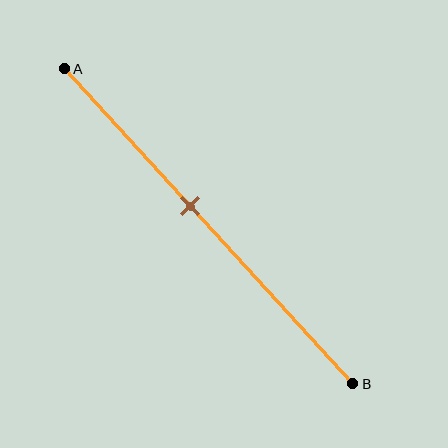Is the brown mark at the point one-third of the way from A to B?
No, the mark is at about 45% from A, not at the 33% one-third point.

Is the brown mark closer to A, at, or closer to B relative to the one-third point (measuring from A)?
The brown mark is closer to point B than the one-third point of segment AB.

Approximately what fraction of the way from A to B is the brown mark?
The brown mark is approximately 45% of the way from A to B.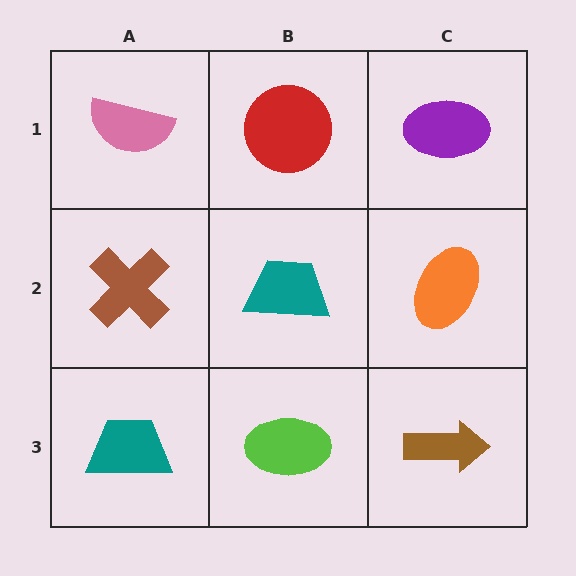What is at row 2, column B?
A teal trapezoid.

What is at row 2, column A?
A brown cross.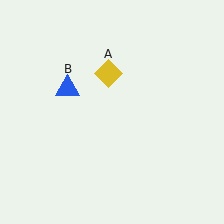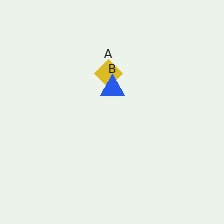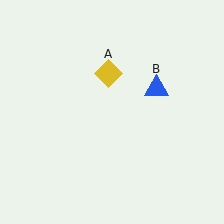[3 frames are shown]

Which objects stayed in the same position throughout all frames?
Yellow diamond (object A) remained stationary.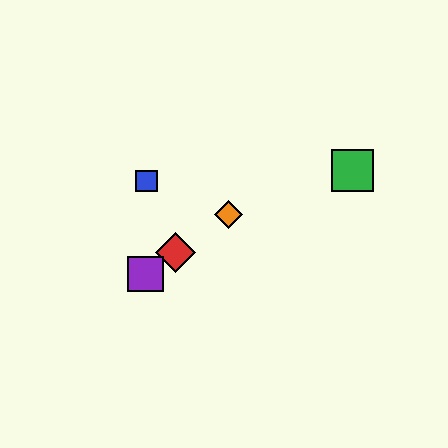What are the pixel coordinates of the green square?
The green square is at (352, 170).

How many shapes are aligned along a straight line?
4 shapes (the red diamond, the yellow diamond, the purple square, the orange diamond) are aligned along a straight line.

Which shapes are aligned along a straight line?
The red diamond, the yellow diamond, the purple square, the orange diamond are aligned along a straight line.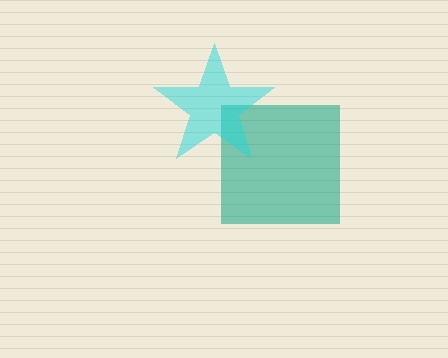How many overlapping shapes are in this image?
There are 2 overlapping shapes in the image.